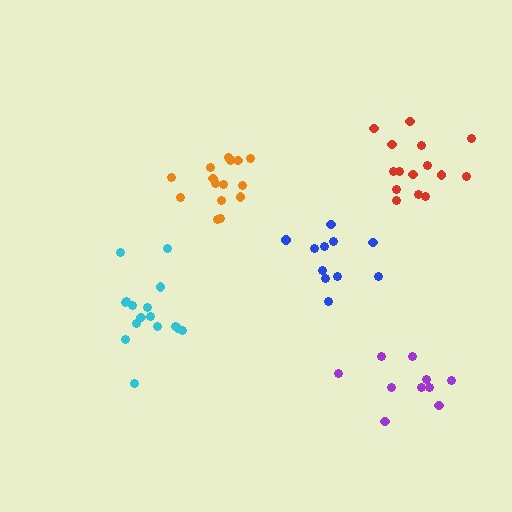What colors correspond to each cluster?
The clusters are colored: cyan, purple, blue, orange, red.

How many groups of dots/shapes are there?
There are 5 groups.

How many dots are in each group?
Group 1: 16 dots, Group 2: 10 dots, Group 3: 11 dots, Group 4: 16 dots, Group 5: 15 dots (68 total).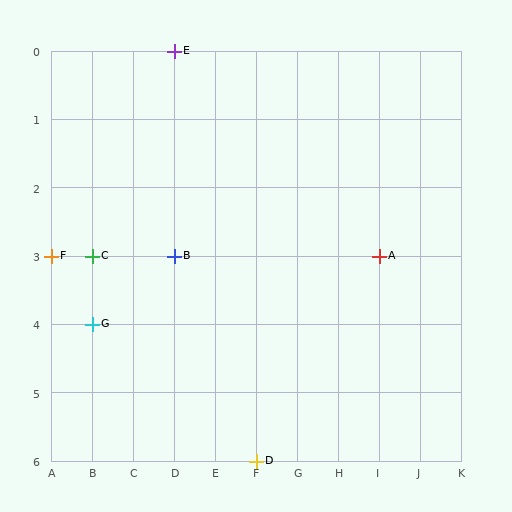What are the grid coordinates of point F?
Point F is at grid coordinates (A, 3).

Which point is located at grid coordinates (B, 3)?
Point C is at (B, 3).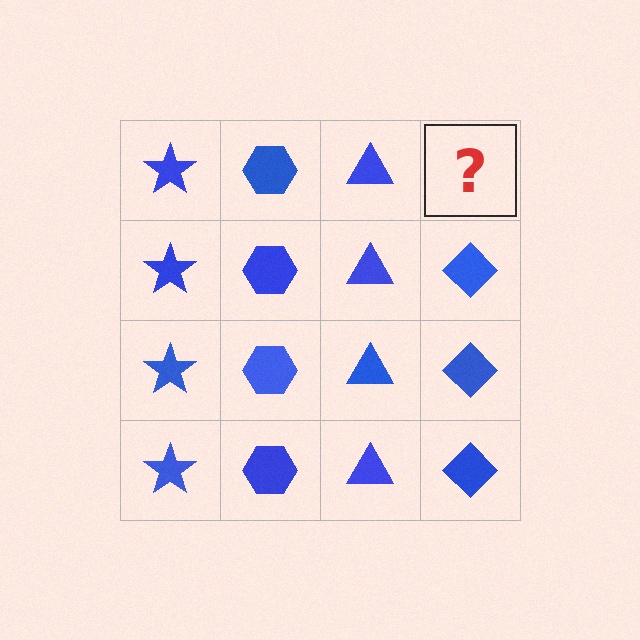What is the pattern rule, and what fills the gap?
The rule is that each column has a consistent shape. The gap should be filled with a blue diamond.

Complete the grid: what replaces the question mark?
The question mark should be replaced with a blue diamond.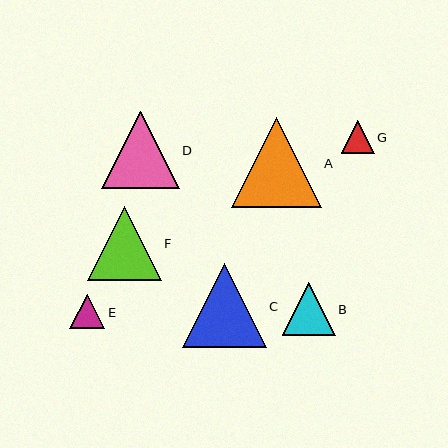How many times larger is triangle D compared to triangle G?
Triangle D is approximately 2.3 times the size of triangle G.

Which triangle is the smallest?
Triangle G is the smallest with a size of approximately 33 pixels.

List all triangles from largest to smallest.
From largest to smallest: A, C, D, F, B, E, G.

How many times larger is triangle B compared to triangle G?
Triangle B is approximately 1.6 times the size of triangle G.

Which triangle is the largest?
Triangle A is the largest with a size of approximately 90 pixels.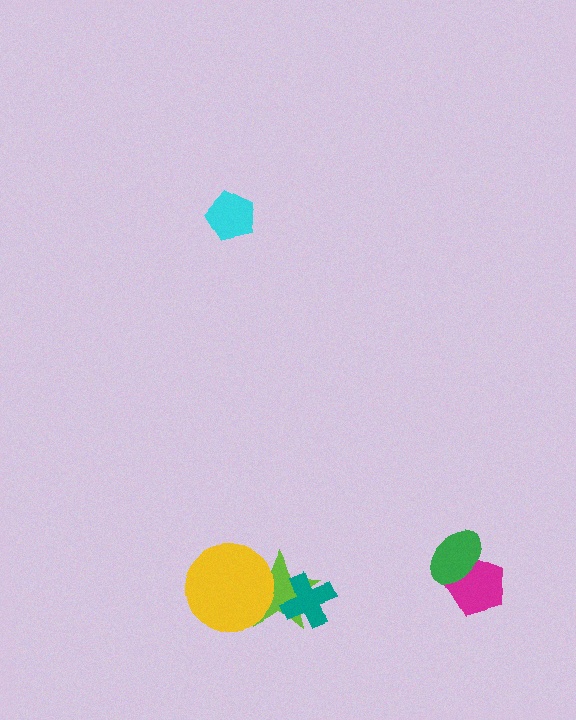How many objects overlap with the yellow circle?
1 object overlaps with the yellow circle.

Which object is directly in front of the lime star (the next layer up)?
The teal cross is directly in front of the lime star.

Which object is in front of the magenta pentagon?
The green ellipse is in front of the magenta pentagon.